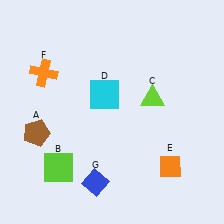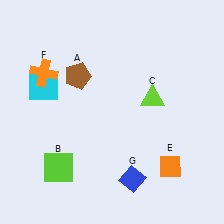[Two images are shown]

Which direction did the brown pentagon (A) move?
The brown pentagon (A) moved up.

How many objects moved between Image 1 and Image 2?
3 objects moved between the two images.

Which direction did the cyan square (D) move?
The cyan square (D) moved left.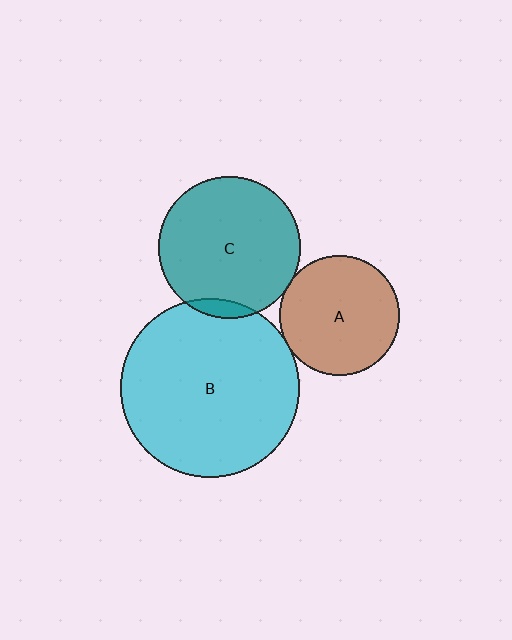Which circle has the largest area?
Circle B (cyan).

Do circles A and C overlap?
Yes.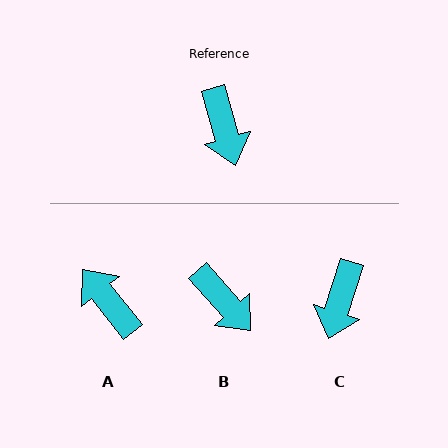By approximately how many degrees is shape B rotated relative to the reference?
Approximately 26 degrees counter-clockwise.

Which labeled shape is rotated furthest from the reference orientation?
A, about 157 degrees away.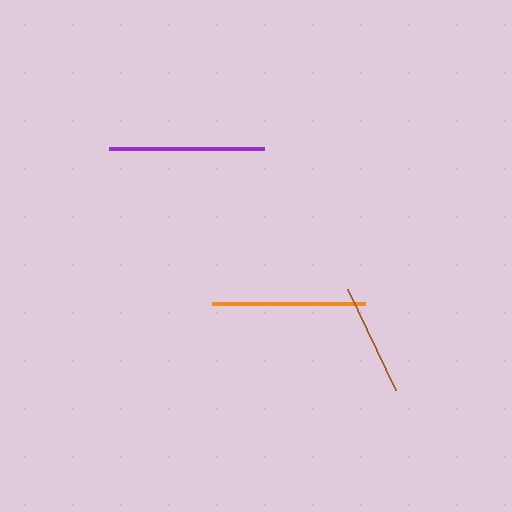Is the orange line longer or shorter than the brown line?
The orange line is longer than the brown line.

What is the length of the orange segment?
The orange segment is approximately 153 pixels long.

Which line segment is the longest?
The purple line is the longest at approximately 155 pixels.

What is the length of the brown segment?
The brown segment is approximately 112 pixels long.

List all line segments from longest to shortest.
From longest to shortest: purple, orange, brown.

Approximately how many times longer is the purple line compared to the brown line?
The purple line is approximately 1.4 times the length of the brown line.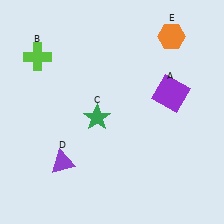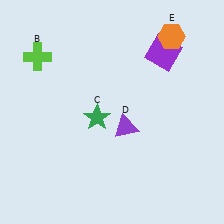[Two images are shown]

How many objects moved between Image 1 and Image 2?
2 objects moved between the two images.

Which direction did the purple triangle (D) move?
The purple triangle (D) moved right.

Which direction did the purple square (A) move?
The purple square (A) moved up.